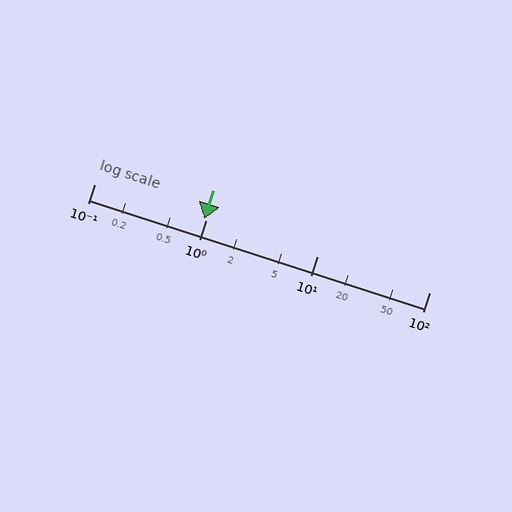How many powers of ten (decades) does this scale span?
The scale spans 3 decades, from 0.1 to 100.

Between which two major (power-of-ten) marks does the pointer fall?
The pointer is between 0.1 and 1.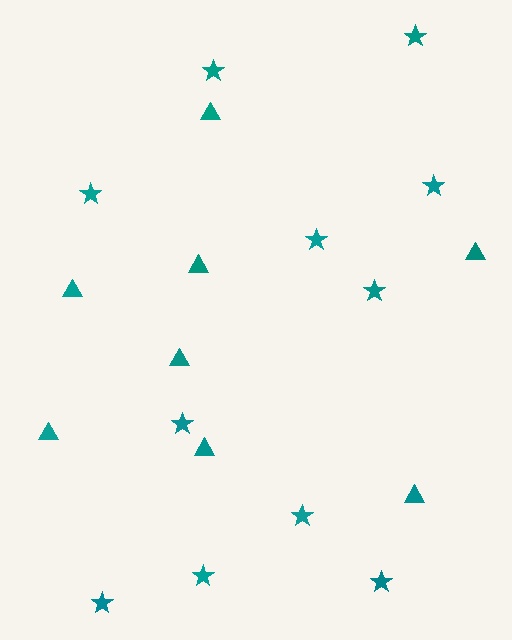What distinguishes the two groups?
There are 2 groups: one group of stars (11) and one group of triangles (8).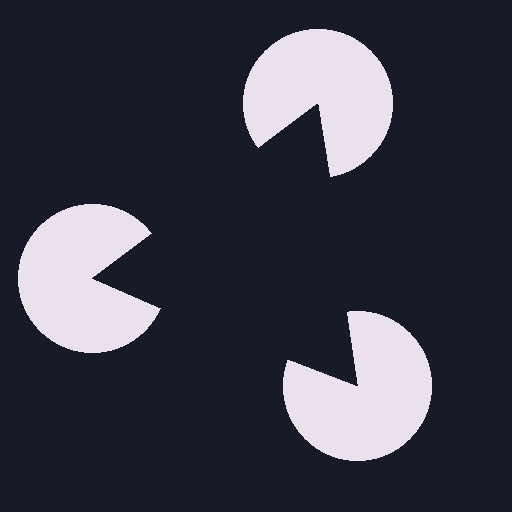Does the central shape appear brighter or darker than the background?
It typically appears slightly darker than the background, even though no actual brightness change is drawn.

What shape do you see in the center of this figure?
An illusory triangle — its edges are inferred from the aligned wedge cuts in the pac-man discs, not physically drawn.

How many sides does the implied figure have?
3 sides.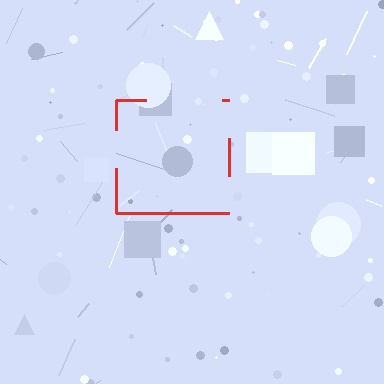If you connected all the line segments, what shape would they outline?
They would outline a square.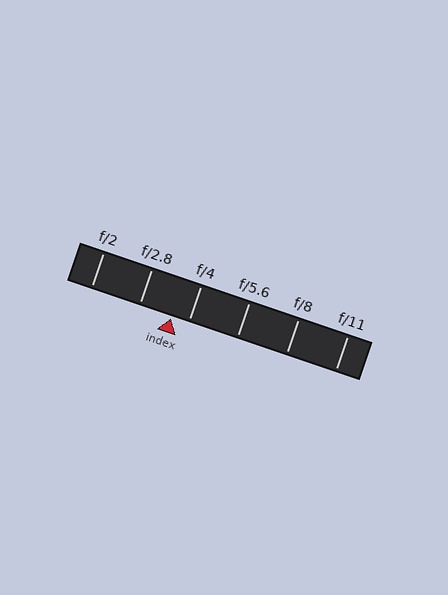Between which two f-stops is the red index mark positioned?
The index mark is between f/2.8 and f/4.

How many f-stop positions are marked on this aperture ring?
There are 6 f-stop positions marked.